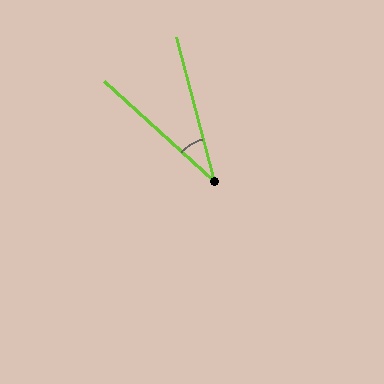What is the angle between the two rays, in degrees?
Approximately 33 degrees.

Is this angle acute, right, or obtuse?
It is acute.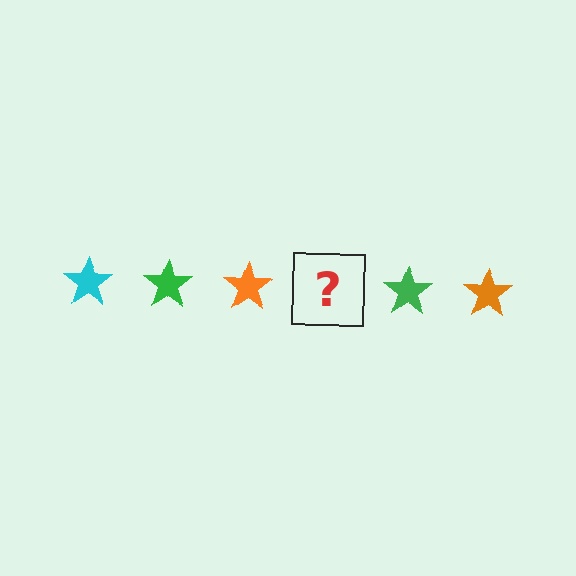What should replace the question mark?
The question mark should be replaced with a cyan star.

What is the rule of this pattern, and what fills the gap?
The rule is that the pattern cycles through cyan, green, orange stars. The gap should be filled with a cyan star.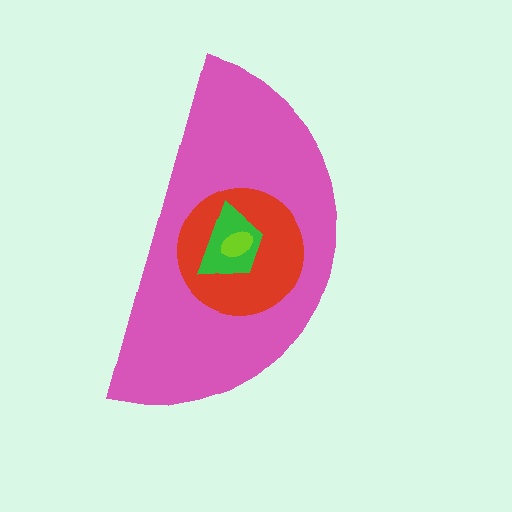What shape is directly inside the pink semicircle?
The red circle.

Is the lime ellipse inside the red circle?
Yes.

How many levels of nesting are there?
4.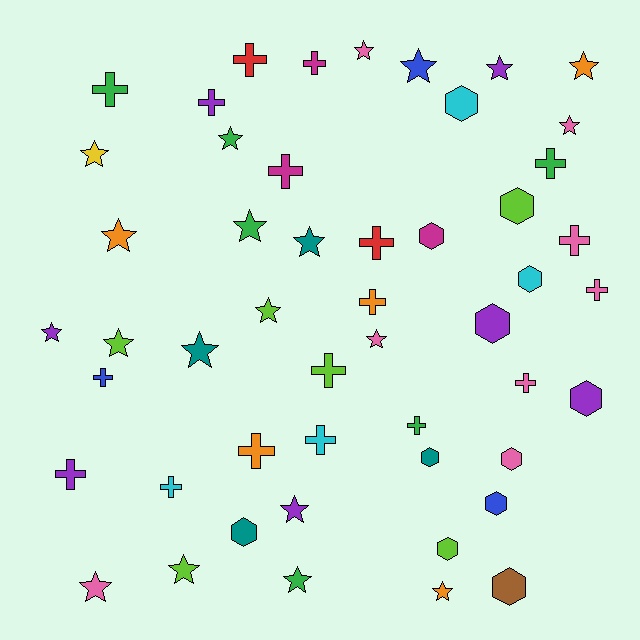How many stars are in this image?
There are 20 stars.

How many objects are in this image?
There are 50 objects.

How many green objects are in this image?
There are 6 green objects.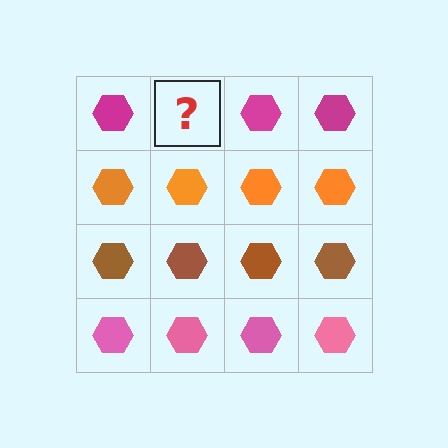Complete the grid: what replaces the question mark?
The question mark should be replaced with a magenta hexagon.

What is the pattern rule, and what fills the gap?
The rule is that each row has a consistent color. The gap should be filled with a magenta hexagon.